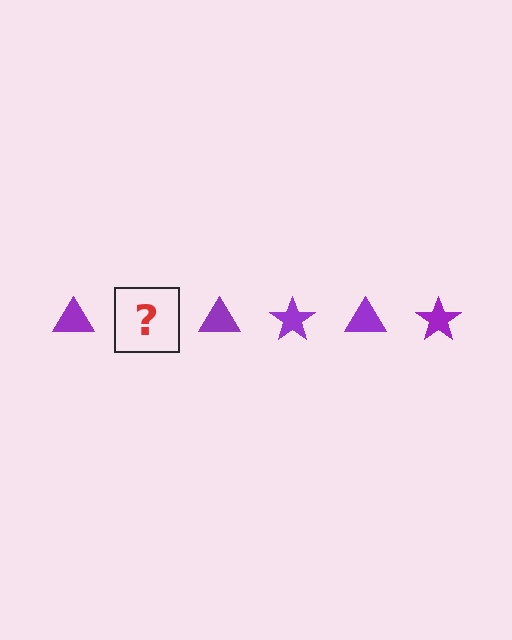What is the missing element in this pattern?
The missing element is a purple star.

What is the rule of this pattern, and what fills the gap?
The rule is that the pattern cycles through triangle, star shapes in purple. The gap should be filled with a purple star.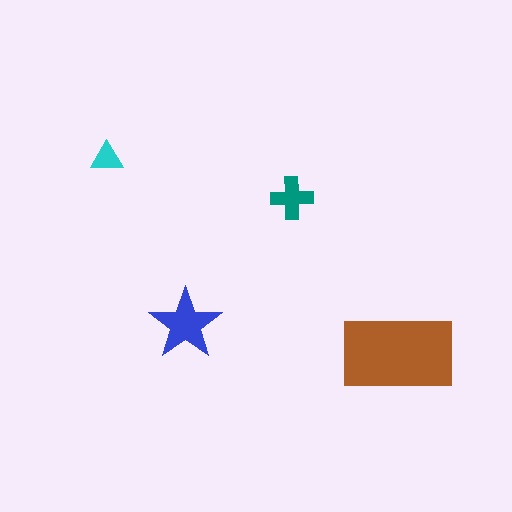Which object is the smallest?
The cyan triangle.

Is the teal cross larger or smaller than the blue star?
Smaller.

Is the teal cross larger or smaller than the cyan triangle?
Larger.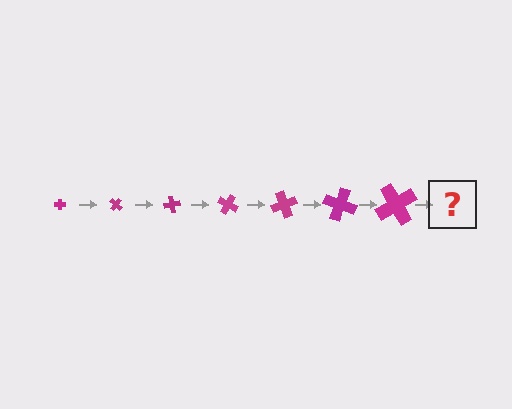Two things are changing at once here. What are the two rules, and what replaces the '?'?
The two rules are that the cross grows larger each step and it rotates 40 degrees each step. The '?' should be a cross, larger than the previous one and rotated 280 degrees from the start.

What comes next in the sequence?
The next element should be a cross, larger than the previous one and rotated 280 degrees from the start.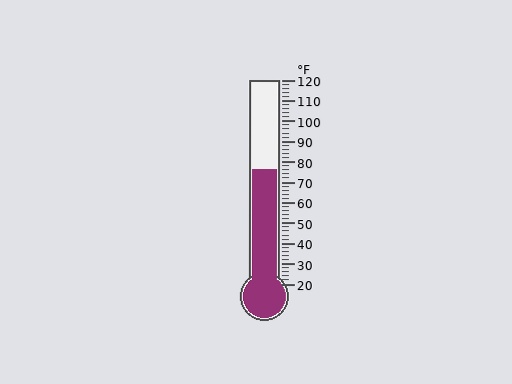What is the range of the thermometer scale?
The thermometer scale ranges from 20°F to 120°F.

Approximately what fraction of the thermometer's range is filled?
The thermometer is filled to approximately 55% of its range.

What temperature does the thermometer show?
The thermometer shows approximately 76°F.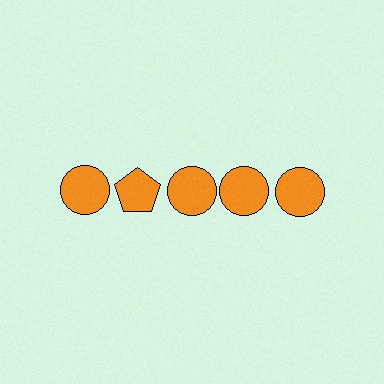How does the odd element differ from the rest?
It has a different shape: pentagon instead of circle.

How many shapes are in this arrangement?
There are 5 shapes arranged in a grid pattern.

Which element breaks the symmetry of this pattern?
The orange pentagon in the top row, second from left column breaks the symmetry. All other shapes are orange circles.